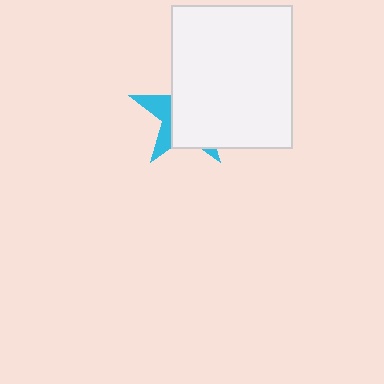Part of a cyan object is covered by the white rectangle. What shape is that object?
It is a star.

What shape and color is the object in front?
The object in front is a white rectangle.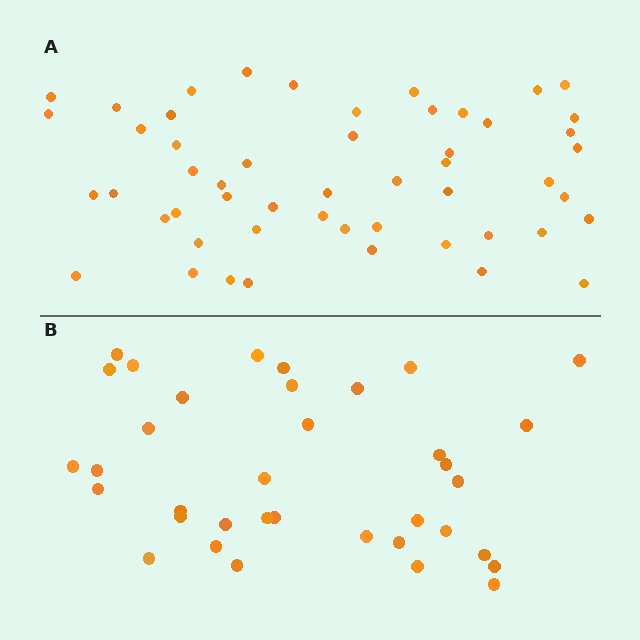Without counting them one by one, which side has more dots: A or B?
Region A (the top region) has more dots.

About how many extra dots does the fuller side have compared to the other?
Region A has approximately 15 more dots than region B.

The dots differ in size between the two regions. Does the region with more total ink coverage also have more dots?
No. Region B has more total ink coverage because its dots are larger, but region A actually contains more individual dots. Total area can be misleading — the number of items is what matters here.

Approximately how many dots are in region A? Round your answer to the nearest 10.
About 50 dots. (The exact count is 52, which rounds to 50.)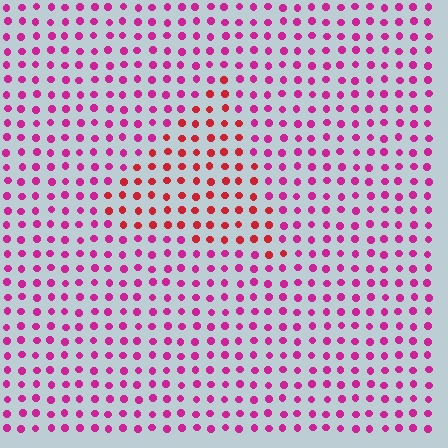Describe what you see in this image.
The image is filled with small magenta elements in a uniform arrangement. A triangle-shaped region is visible where the elements are tinted to a slightly different hue, forming a subtle color boundary.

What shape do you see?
I see a triangle.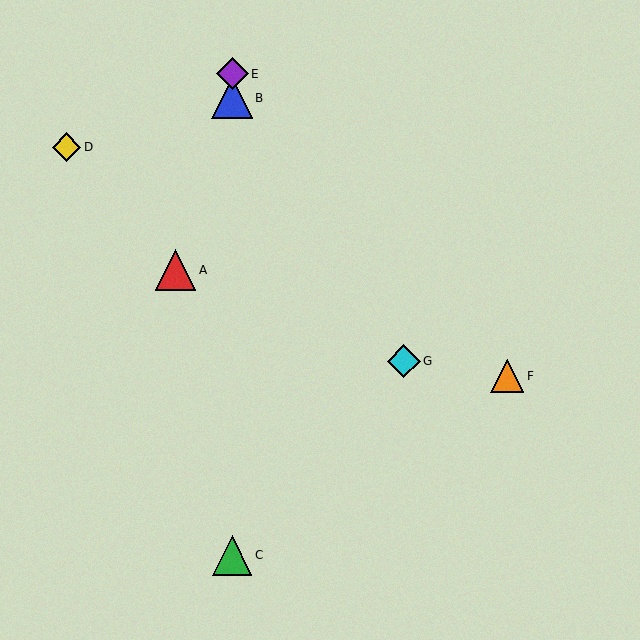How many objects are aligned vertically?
3 objects (B, C, E) are aligned vertically.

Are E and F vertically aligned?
No, E is at x≈232 and F is at x≈507.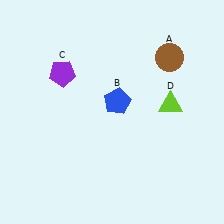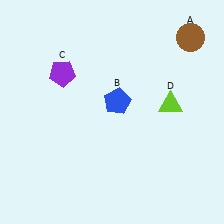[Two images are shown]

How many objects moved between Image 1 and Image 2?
1 object moved between the two images.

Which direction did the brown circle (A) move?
The brown circle (A) moved right.